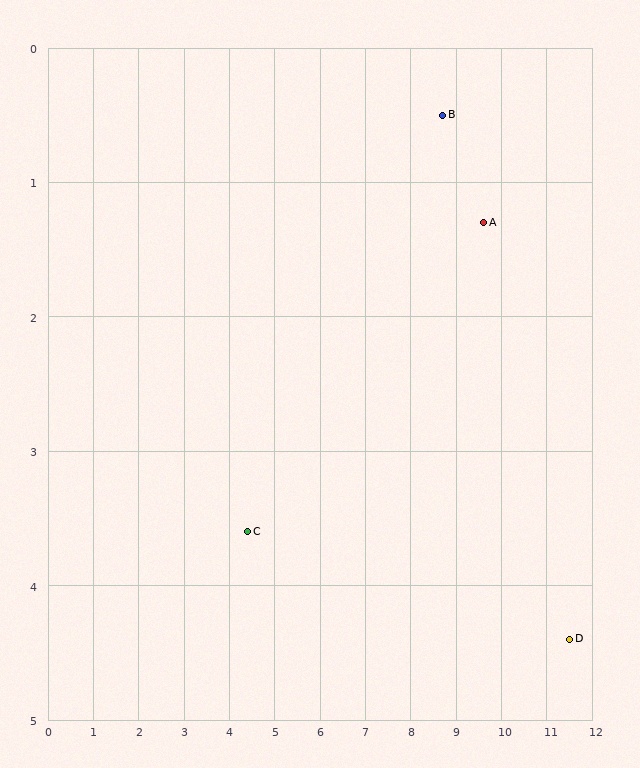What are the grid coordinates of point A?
Point A is at approximately (9.6, 1.3).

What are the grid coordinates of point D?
Point D is at approximately (11.5, 4.4).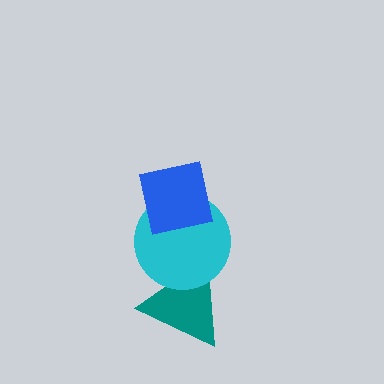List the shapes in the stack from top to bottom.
From top to bottom: the blue square, the cyan circle, the teal triangle.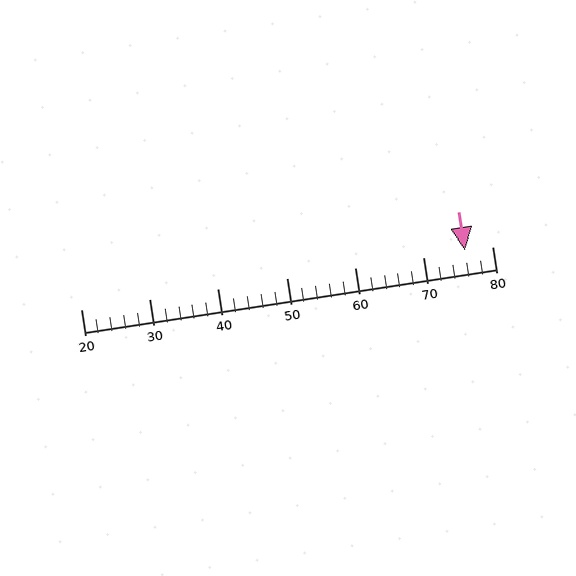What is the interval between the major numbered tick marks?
The major tick marks are spaced 10 units apart.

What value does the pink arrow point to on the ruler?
The pink arrow points to approximately 76.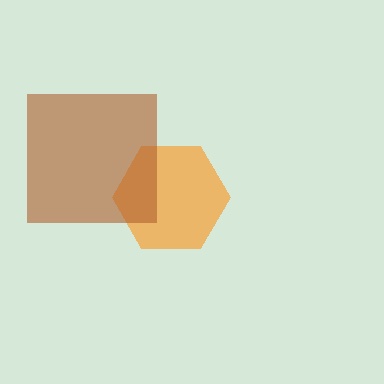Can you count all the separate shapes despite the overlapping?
Yes, there are 2 separate shapes.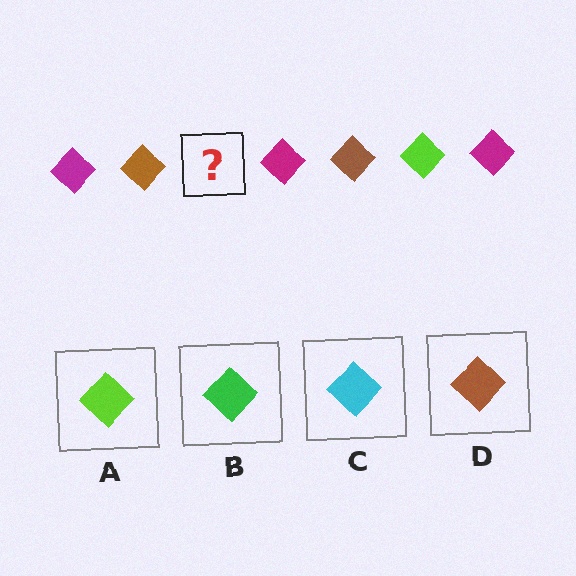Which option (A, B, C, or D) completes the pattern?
A.